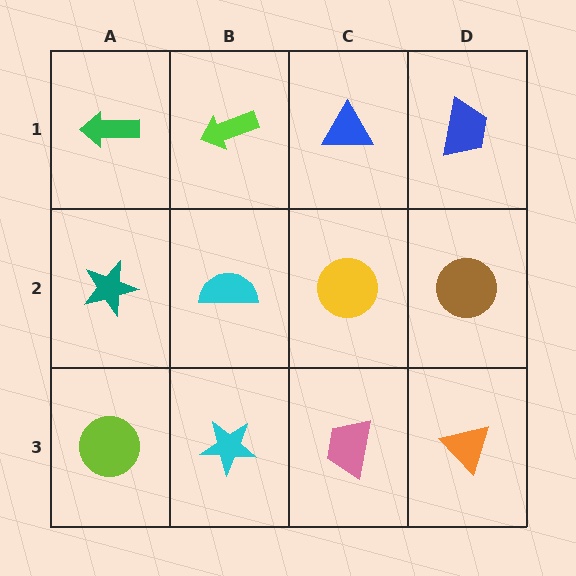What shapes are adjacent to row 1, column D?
A brown circle (row 2, column D), a blue triangle (row 1, column C).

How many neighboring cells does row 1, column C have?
3.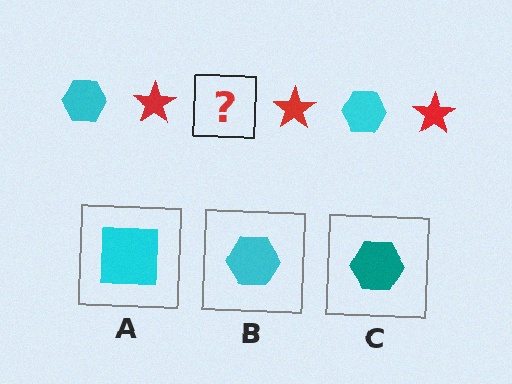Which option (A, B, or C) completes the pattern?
B.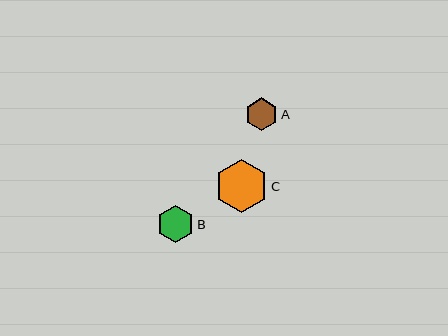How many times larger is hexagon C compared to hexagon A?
Hexagon C is approximately 1.6 times the size of hexagon A.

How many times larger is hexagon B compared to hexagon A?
Hexagon B is approximately 1.1 times the size of hexagon A.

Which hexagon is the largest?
Hexagon C is the largest with a size of approximately 53 pixels.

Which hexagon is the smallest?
Hexagon A is the smallest with a size of approximately 33 pixels.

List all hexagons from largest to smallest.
From largest to smallest: C, B, A.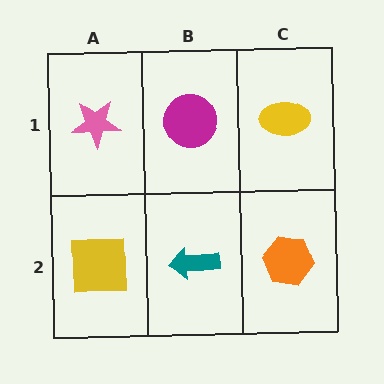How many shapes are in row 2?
3 shapes.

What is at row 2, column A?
A yellow square.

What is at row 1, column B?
A magenta circle.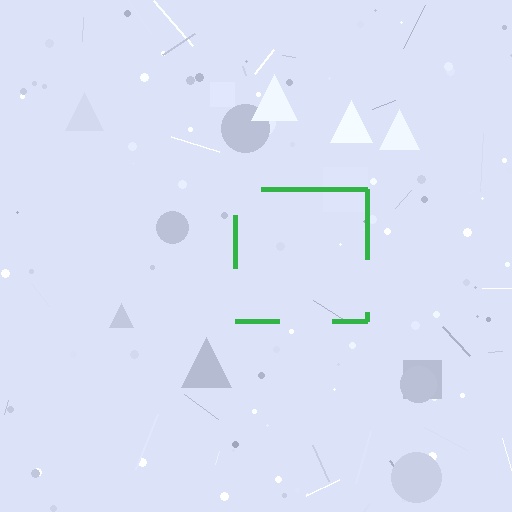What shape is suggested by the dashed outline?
The dashed outline suggests a square.